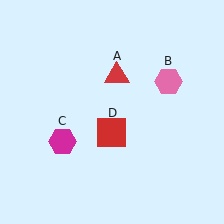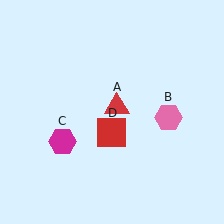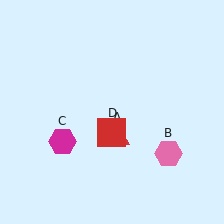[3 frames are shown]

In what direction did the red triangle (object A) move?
The red triangle (object A) moved down.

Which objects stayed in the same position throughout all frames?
Magenta hexagon (object C) and red square (object D) remained stationary.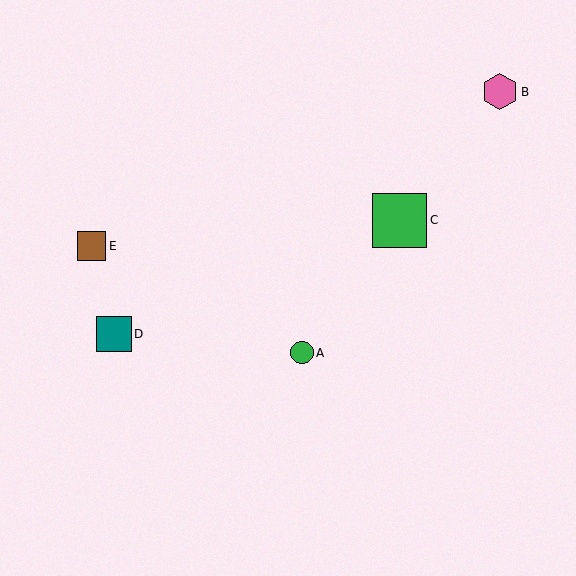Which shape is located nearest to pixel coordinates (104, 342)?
The teal square (labeled D) at (114, 334) is nearest to that location.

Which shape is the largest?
The green square (labeled C) is the largest.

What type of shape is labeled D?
Shape D is a teal square.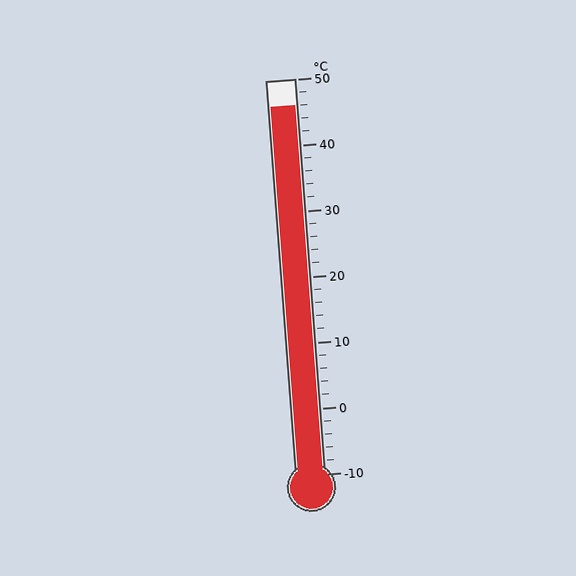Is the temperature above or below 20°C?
The temperature is above 20°C.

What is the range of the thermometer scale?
The thermometer scale ranges from -10°C to 50°C.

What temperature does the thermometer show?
The thermometer shows approximately 46°C.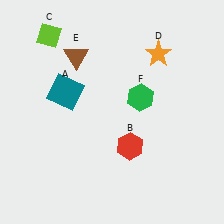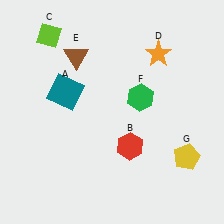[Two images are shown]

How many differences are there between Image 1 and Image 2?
There is 1 difference between the two images.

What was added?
A yellow pentagon (G) was added in Image 2.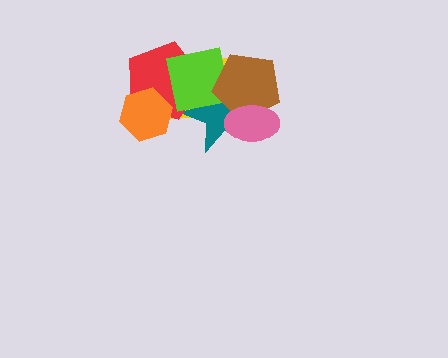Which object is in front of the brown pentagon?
The pink ellipse is in front of the brown pentagon.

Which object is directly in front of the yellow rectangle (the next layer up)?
The teal star is directly in front of the yellow rectangle.